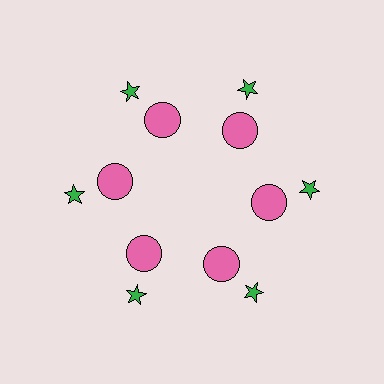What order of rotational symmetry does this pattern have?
This pattern has 6-fold rotational symmetry.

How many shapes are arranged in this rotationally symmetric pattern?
There are 12 shapes, arranged in 6 groups of 2.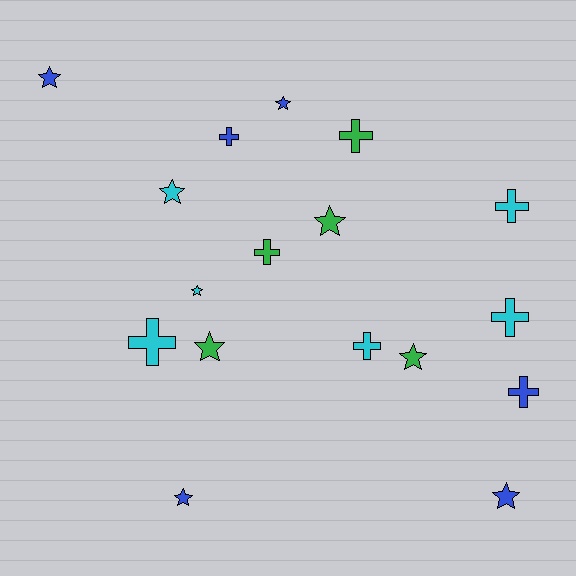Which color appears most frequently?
Cyan, with 6 objects.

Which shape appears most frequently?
Star, with 9 objects.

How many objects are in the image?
There are 17 objects.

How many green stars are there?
There are 3 green stars.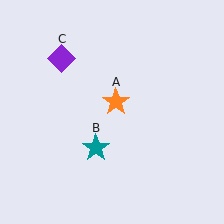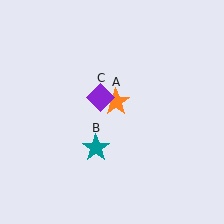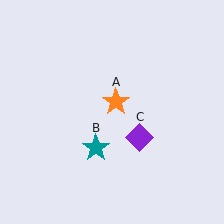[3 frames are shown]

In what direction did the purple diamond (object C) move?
The purple diamond (object C) moved down and to the right.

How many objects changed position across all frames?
1 object changed position: purple diamond (object C).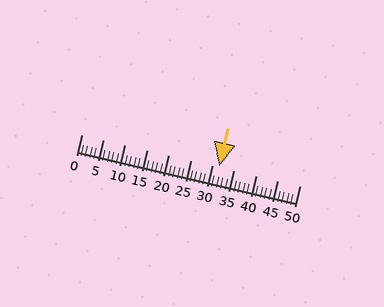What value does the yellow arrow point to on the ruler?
The yellow arrow points to approximately 32.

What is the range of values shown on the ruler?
The ruler shows values from 0 to 50.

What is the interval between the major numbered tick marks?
The major tick marks are spaced 5 units apart.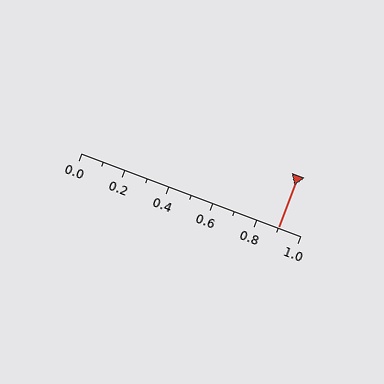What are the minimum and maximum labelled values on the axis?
The axis runs from 0.0 to 1.0.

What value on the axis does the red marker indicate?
The marker indicates approximately 0.9.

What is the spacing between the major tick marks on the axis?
The major ticks are spaced 0.2 apart.